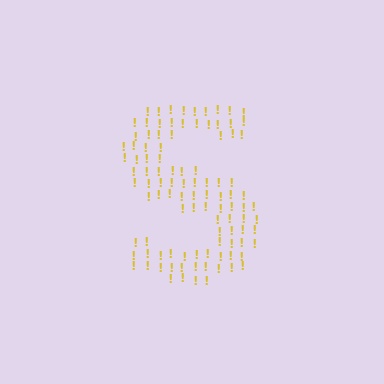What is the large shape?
The large shape is the letter S.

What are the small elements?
The small elements are exclamation marks.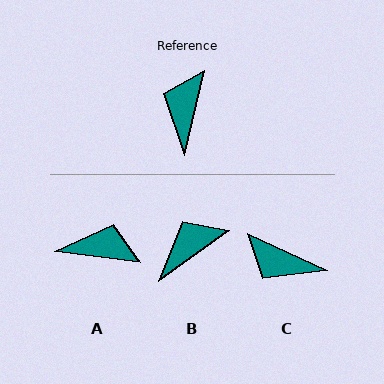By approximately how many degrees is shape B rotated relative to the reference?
Approximately 41 degrees clockwise.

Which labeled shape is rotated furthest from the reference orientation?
A, about 84 degrees away.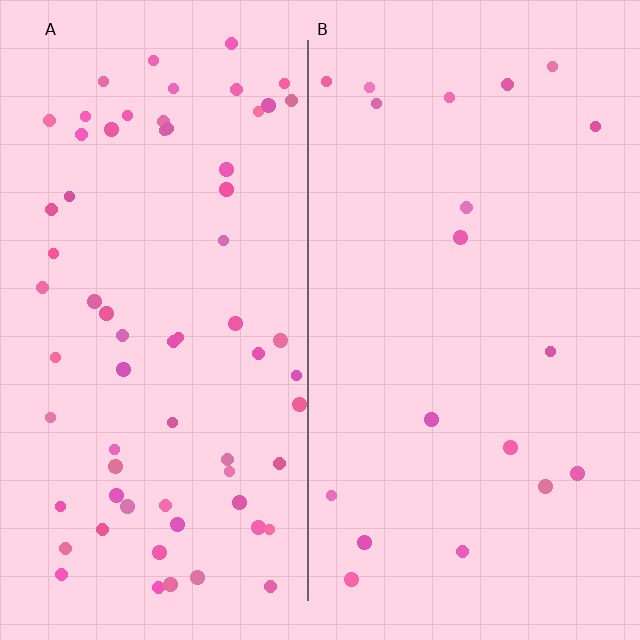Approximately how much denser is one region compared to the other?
Approximately 3.6× — region A over region B.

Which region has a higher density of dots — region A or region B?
A (the left).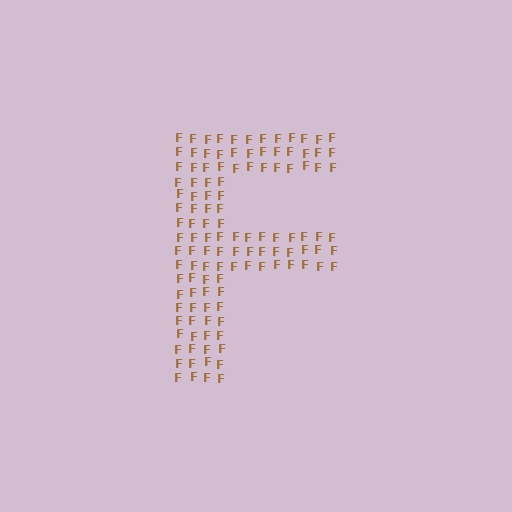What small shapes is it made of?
It is made of small letter F's.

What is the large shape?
The large shape is the letter F.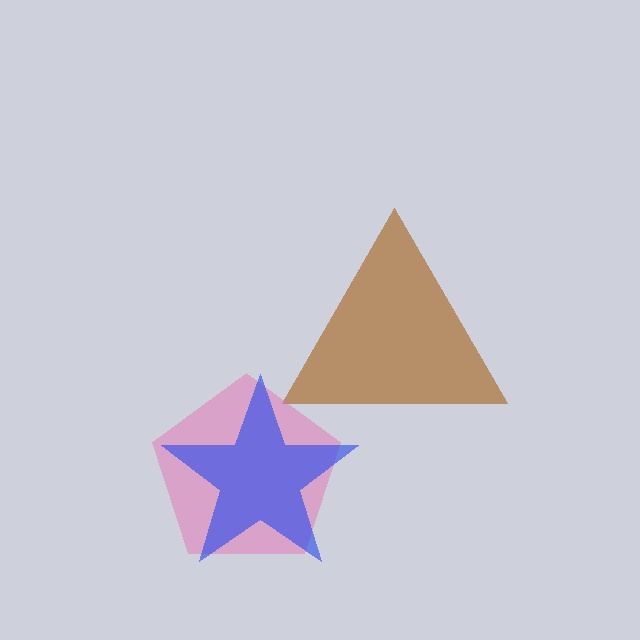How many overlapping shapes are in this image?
There are 3 overlapping shapes in the image.